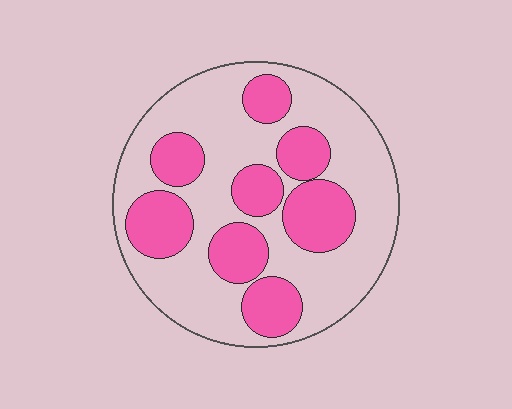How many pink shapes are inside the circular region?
8.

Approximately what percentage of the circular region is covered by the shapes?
Approximately 35%.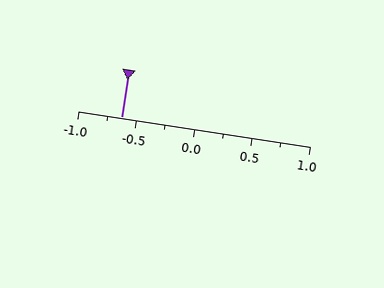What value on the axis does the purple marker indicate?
The marker indicates approximately -0.62.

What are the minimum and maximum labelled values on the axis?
The axis runs from -1.0 to 1.0.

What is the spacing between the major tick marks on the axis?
The major ticks are spaced 0.5 apart.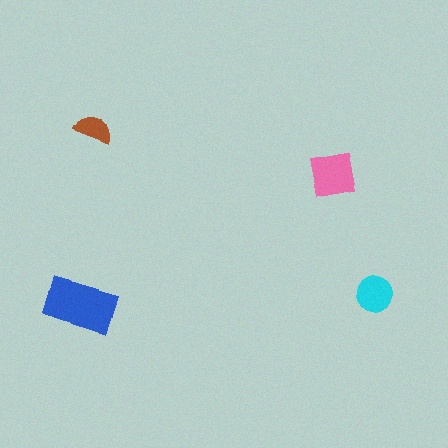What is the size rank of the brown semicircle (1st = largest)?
4th.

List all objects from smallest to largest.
The brown semicircle, the cyan circle, the pink square, the blue rectangle.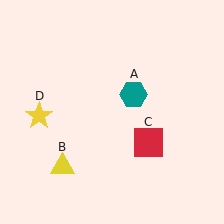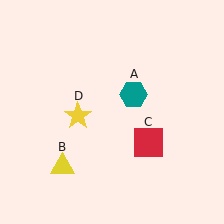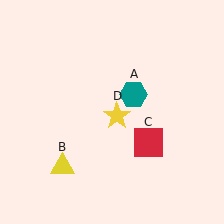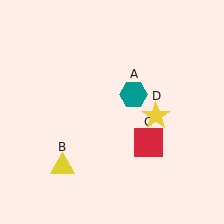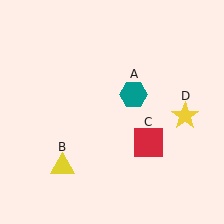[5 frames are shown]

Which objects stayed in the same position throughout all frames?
Teal hexagon (object A) and yellow triangle (object B) and red square (object C) remained stationary.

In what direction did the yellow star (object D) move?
The yellow star (object D) moved right.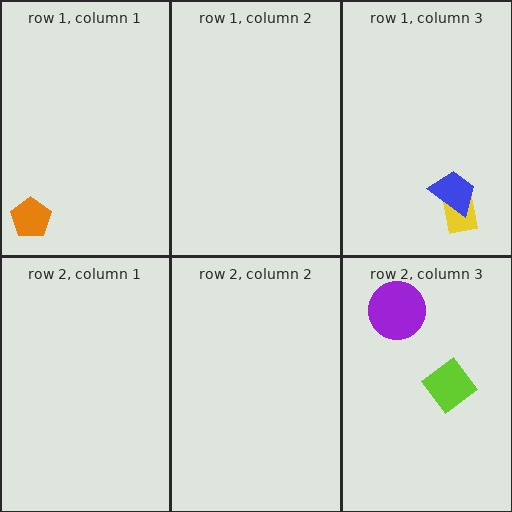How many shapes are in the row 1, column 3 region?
2.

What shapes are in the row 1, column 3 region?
The yellow rectangle, the blue trapezoid.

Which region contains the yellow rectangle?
The row 1, column 3 region.